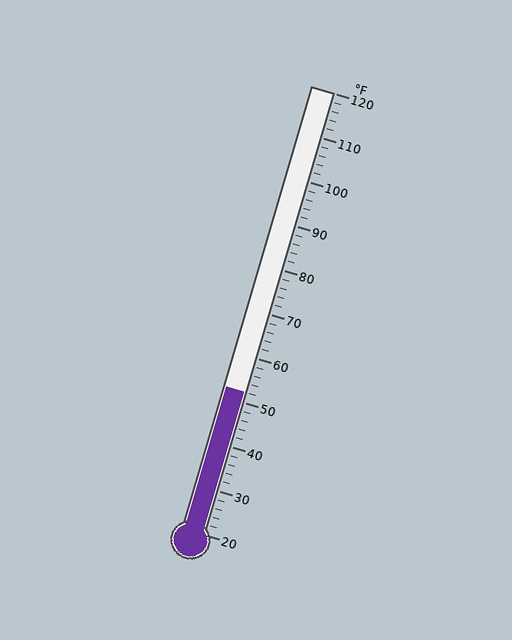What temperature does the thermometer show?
The thermometer shows approximately 52°F.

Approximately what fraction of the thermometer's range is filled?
The thermometer is filled to approximately 30% of its range.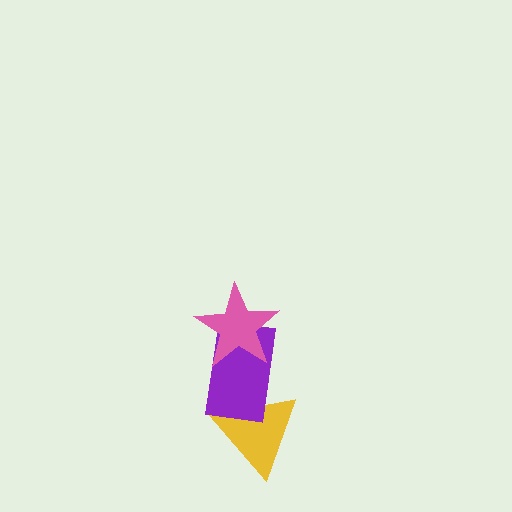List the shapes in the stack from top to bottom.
From top to bottom: the pink star, the purple rectangle, the yellow triangle.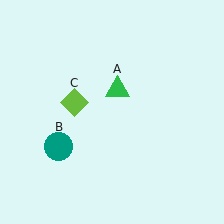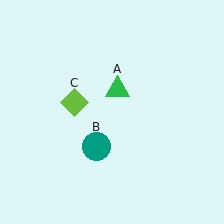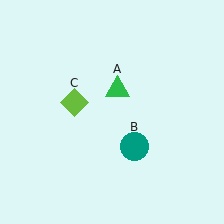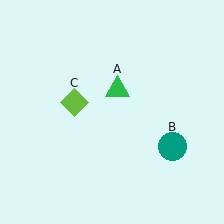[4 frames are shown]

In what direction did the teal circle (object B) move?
The teal circle (object B) moved right.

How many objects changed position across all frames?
1 object changed position: teal circle (object B).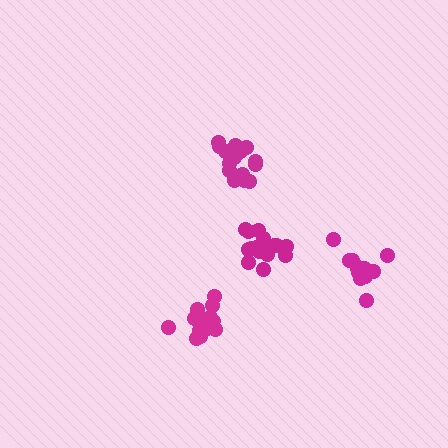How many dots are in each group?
Group 1: 17 dots, Group 2: 18 dots, Group 3: 18 dots, Group 4: 13 dots (66 total).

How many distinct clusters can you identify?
There are 4 distinct clusters.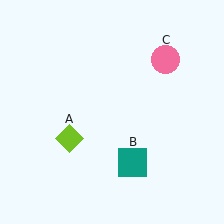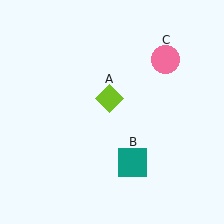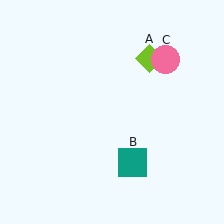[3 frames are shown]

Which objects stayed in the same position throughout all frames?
Teal square (object B) and pink circle (object C) remained stationary.